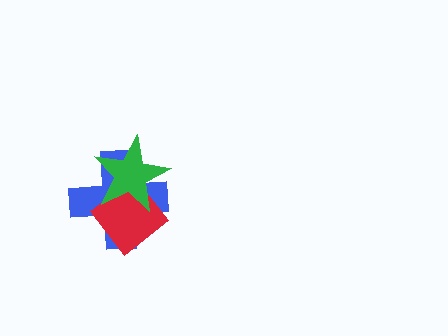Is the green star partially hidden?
No, no other shape covers it.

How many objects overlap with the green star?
2 objects overlap with the green star.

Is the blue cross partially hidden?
Yes, it is partially covered by another shape.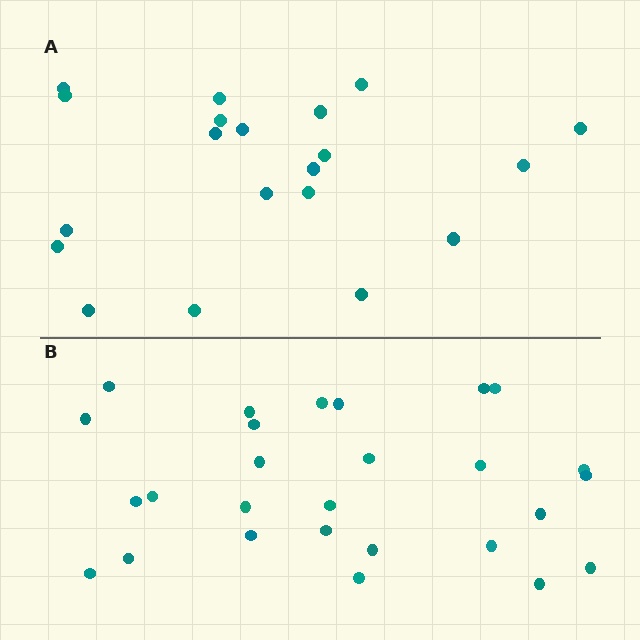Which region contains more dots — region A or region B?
Region B (the bottom region) has more dots.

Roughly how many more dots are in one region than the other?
Region B has roughly 8 or so more dots than region A.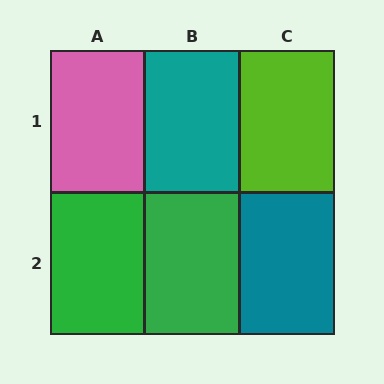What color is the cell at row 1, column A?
Pink.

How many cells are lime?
1 cell is lime.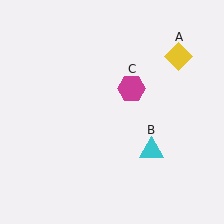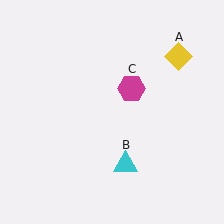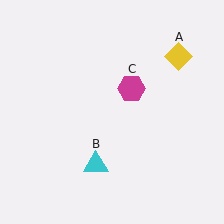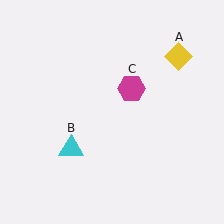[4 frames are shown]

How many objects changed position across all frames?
1 object changed position: cyan triangle (object B).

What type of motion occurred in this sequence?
The cyan triangle (object B) rotated clockwise around the center of the scene.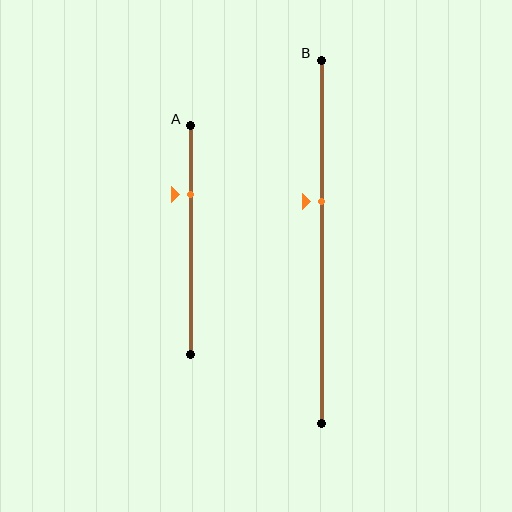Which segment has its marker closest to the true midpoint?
Segment B has its marker closest to the true midpoint.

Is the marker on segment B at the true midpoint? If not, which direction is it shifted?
No, the marker on segment B is shifted upward by about 11% of the segment length.